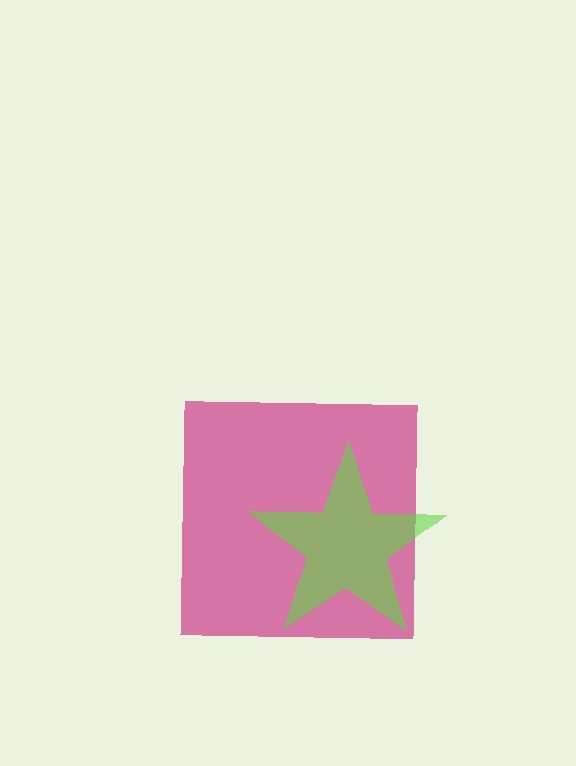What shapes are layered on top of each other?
The layered shapes are: a magenta square, a lime star.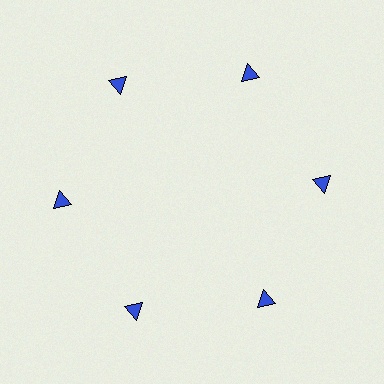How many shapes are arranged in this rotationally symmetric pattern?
There are 6 shapes, arranged in 6 groups of 1.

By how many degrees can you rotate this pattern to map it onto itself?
The pattern maps onto itself every 60 degrees of rotation.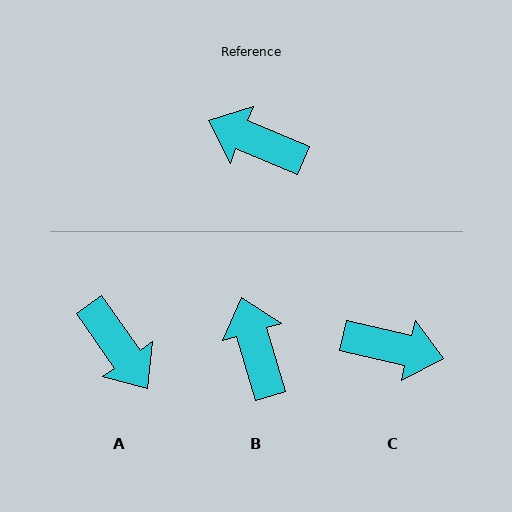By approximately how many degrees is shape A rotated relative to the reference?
Approximately 147 degrees counter-clockwise.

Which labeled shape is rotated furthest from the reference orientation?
C, about 170 degrees away.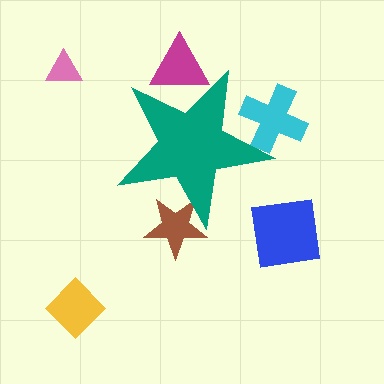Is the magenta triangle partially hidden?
Yes, the magenta triangle is partially hidden behind the teal star.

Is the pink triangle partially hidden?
No, the pink triangle is fully visible.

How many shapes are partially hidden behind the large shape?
3 shapes are partially hidden.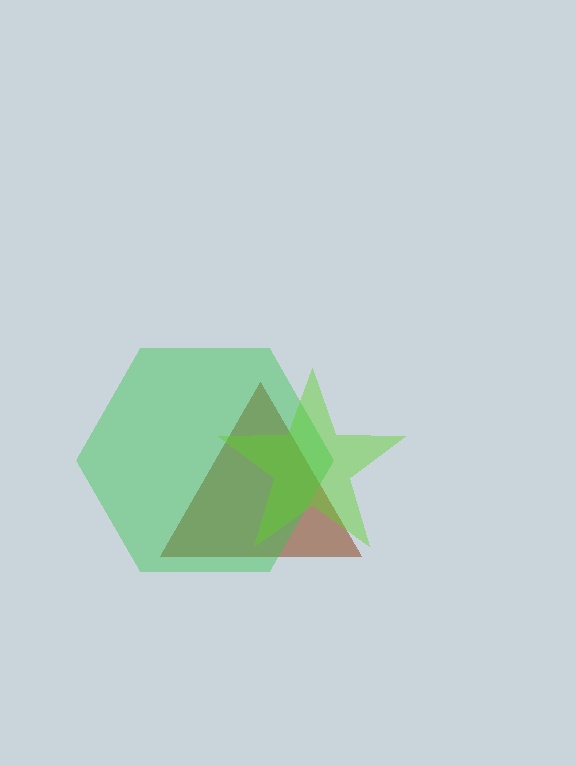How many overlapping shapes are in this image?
There are 3 overlapping shapes in the image.